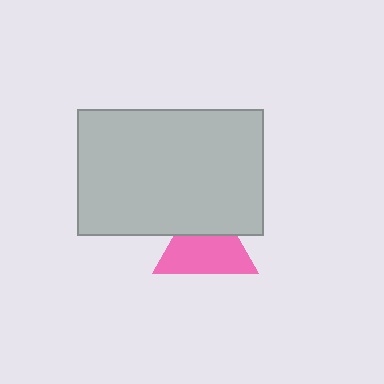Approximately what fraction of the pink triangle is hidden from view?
Roughly 36% of the pink triangle is hidden behind the light gray rectangle.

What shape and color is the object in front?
The object in front is a light gray rectangle.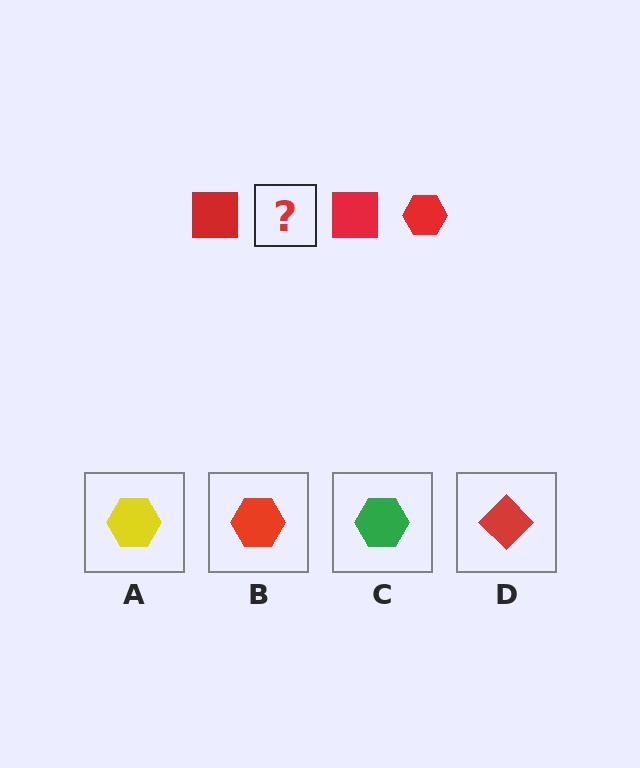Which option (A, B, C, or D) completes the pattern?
B.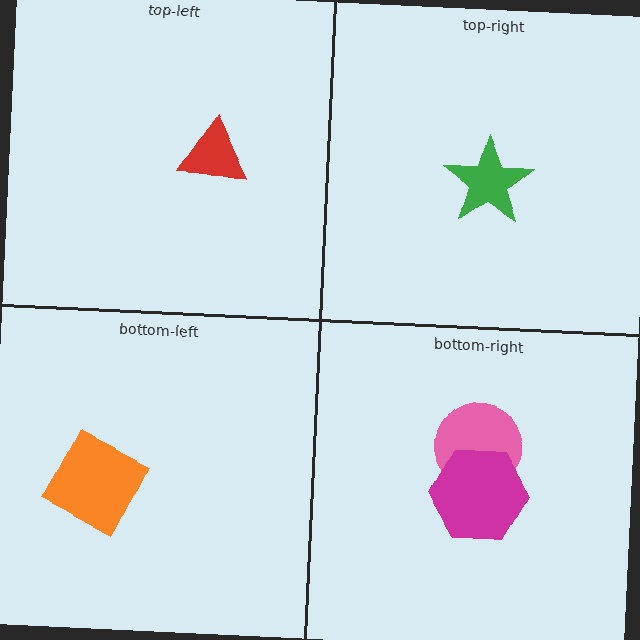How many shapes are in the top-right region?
1.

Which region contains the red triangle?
The top-left region.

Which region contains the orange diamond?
The bottom-left region.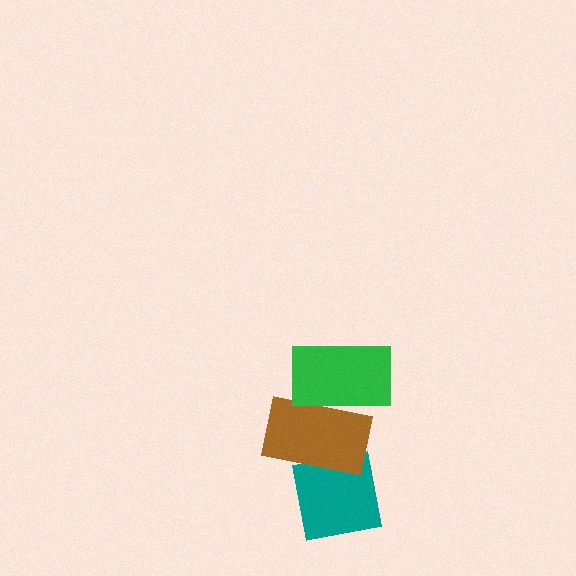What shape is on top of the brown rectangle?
The green rectangle is on top of the brown rectangle.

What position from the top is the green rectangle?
The green rectangle is 1st from the top.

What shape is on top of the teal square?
The brown rectangle is on top of the teal square.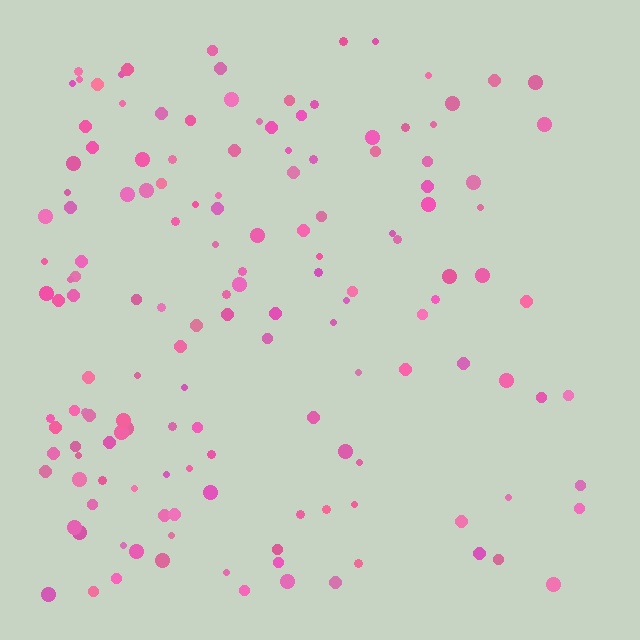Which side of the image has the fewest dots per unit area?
The right.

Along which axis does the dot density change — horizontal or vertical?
Horizontal.